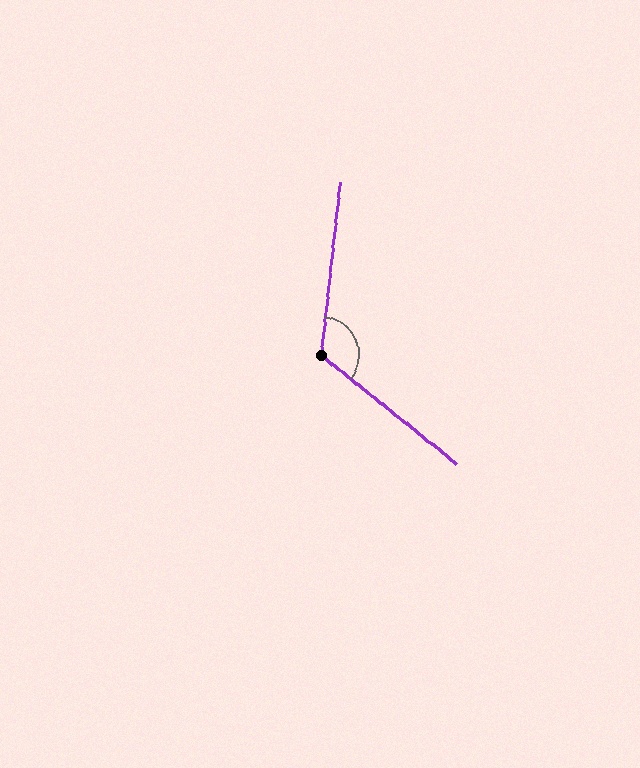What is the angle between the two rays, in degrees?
Approximately 123 degrees.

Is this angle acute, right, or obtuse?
It is obtuse.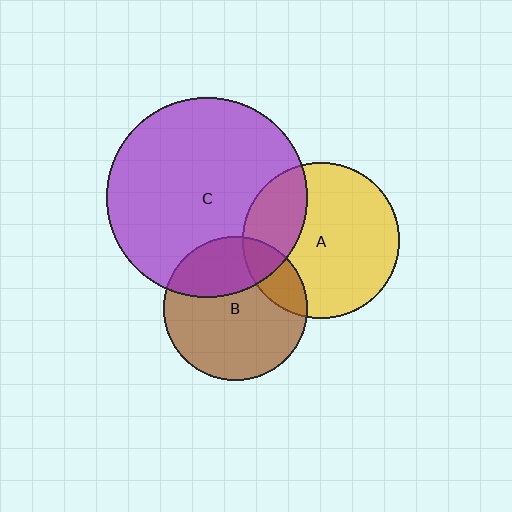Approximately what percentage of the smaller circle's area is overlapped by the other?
Approximately 30%.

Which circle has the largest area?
Circle C (purple).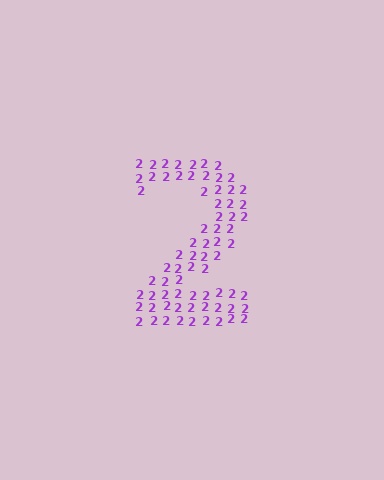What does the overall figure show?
The overall figure shows the digit 2.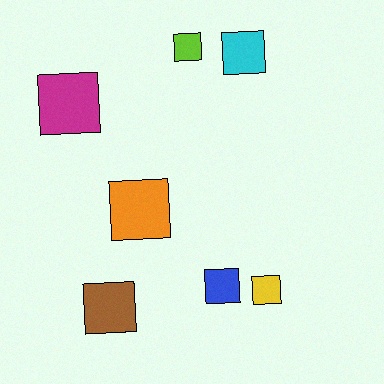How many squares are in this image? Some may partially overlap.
There are 7 squares.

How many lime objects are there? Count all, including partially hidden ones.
There is 1 lime object.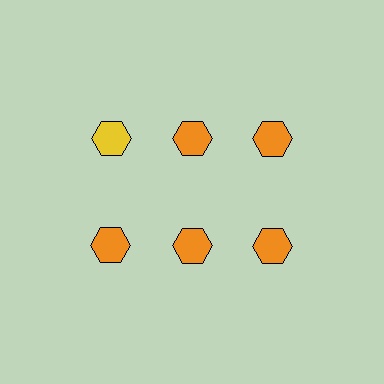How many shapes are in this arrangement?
There are 6 shapes arranged in a grid pattern.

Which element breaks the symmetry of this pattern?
The yellow hexagon in the top row, leftmost column breaks the symmetry. All other shapes are orange hexagons.